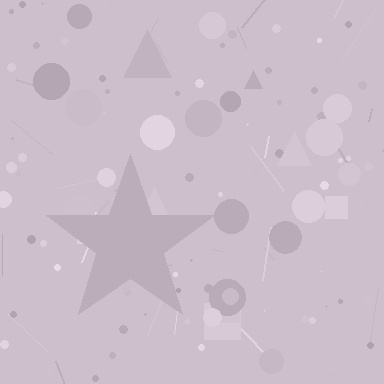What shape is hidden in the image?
A star is hidden in the image.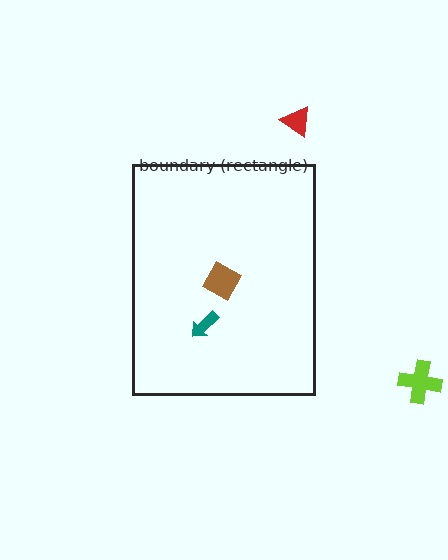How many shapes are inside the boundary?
2 inside, 2 outside.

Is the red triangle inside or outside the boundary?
Outside.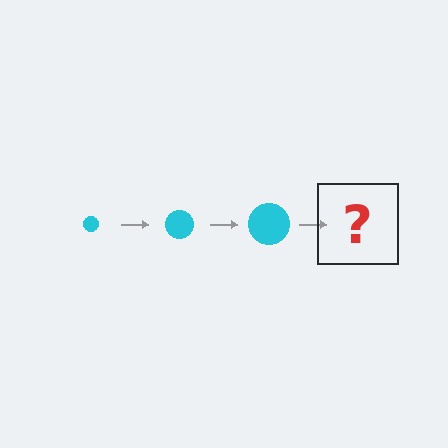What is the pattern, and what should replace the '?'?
The pattern is that the circle gets progressively larger each step. The '?' should be a cyan circle, larger than the previous one.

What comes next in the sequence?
The next element should be a cyan circle, larger than the previous one.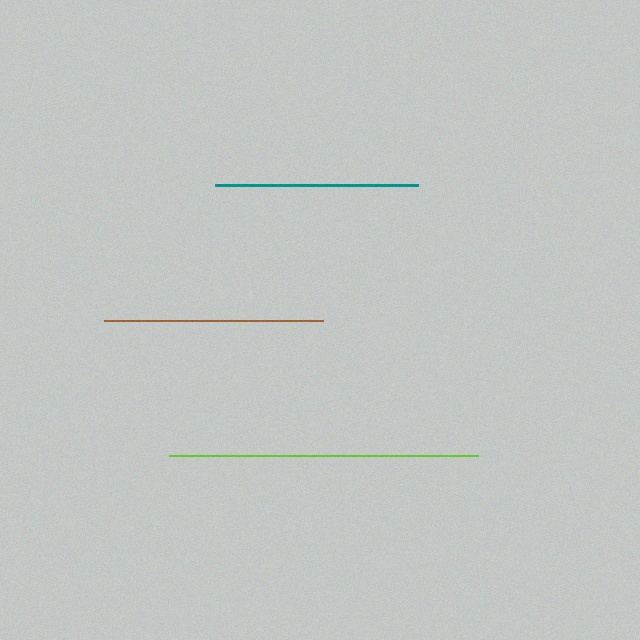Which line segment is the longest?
The lime line is the longest at approximately 309 pixels.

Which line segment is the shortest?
The teal line is the shortest at approximately 202 pixels.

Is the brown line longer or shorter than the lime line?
The lime line is longer than the brown line.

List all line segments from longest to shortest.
From longest to shortest: lime, brown, teal.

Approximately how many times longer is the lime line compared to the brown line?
The lime line is approximately 1.4 times the length of the brown line.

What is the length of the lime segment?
The lime segment is approximately 309 pixels long.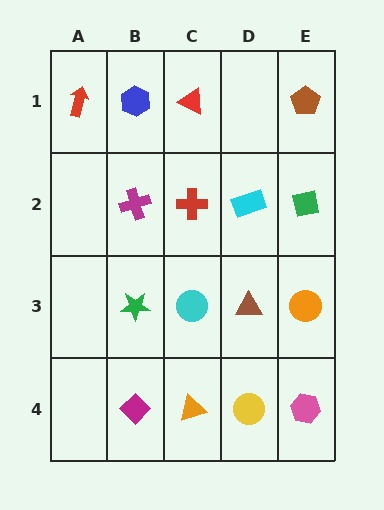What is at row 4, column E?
A pink hexagon.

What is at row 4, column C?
An orange triangle.